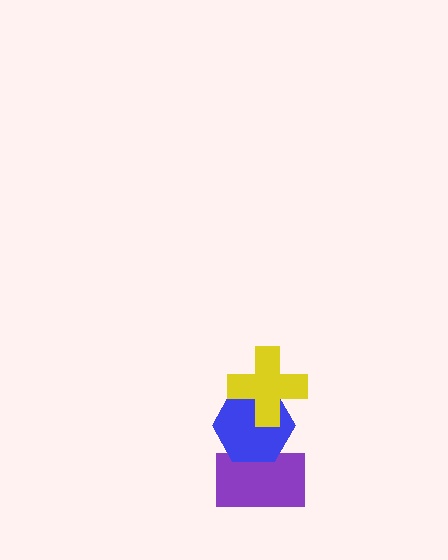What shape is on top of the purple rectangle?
The blue hexagon is on top of the purple rectangle.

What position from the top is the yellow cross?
The yellow cross is 1st from the top.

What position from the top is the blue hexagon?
The blue hexagon is 2nd from the top.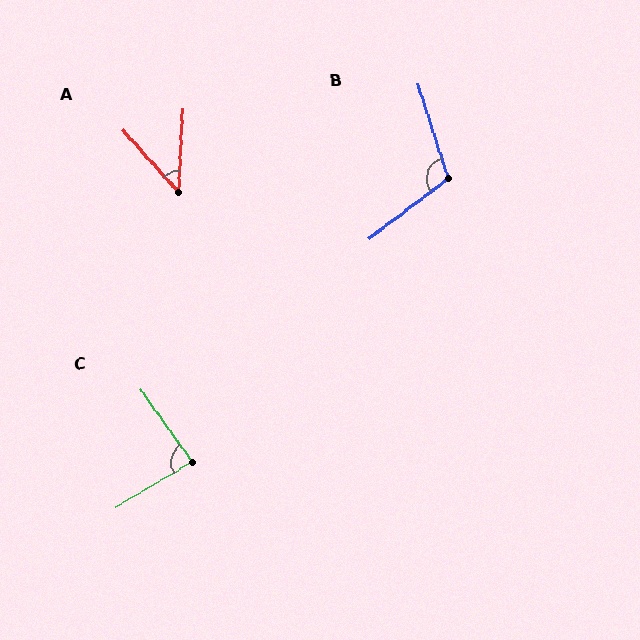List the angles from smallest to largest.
A (45°), C (85°), B (110°).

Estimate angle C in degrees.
Approximately 85 degrees.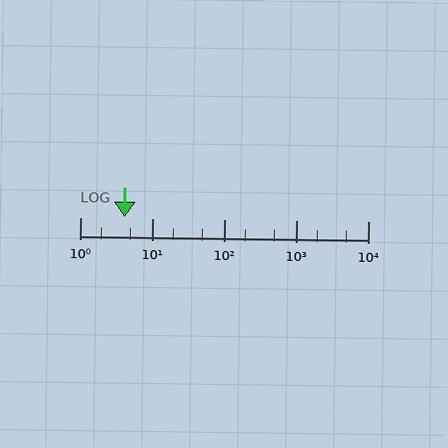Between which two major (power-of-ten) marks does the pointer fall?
The pointer is between 1 and 10.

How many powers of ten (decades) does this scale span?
The scale spans 4 decades, from 1 to 10000.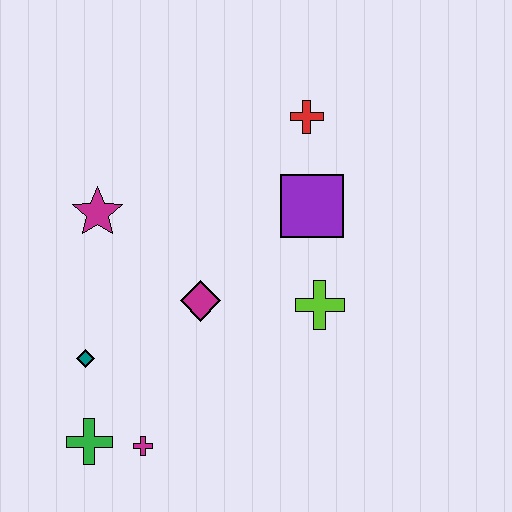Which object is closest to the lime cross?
The purple square is closest to the lime cross.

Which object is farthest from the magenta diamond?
The red cross is farthest from the magenta diamond.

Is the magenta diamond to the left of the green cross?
No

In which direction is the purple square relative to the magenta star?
The purple square is to the right of the magenta star.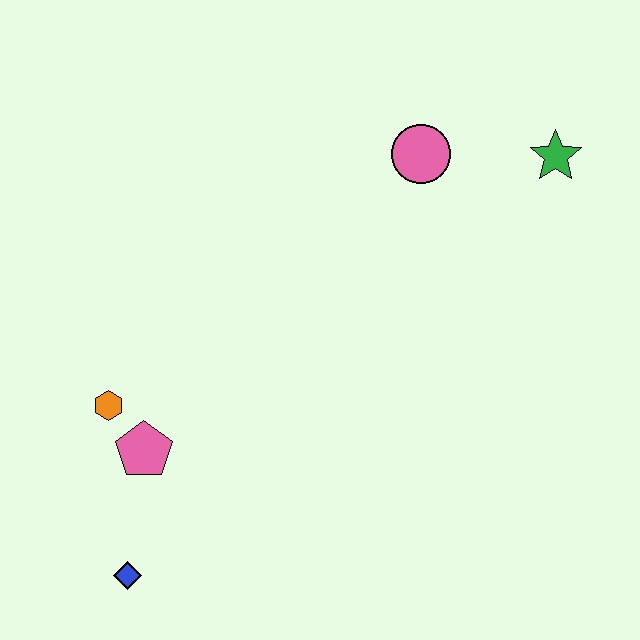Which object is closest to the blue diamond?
The pink pentagon is closest to the blue diamond.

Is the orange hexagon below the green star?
Yes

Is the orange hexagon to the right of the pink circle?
No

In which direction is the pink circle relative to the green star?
The pink circle is to the left of the green star.